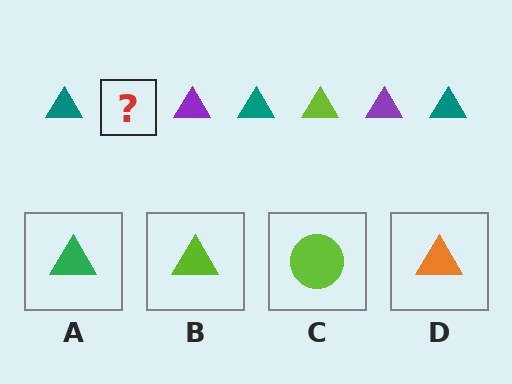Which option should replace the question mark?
Option B.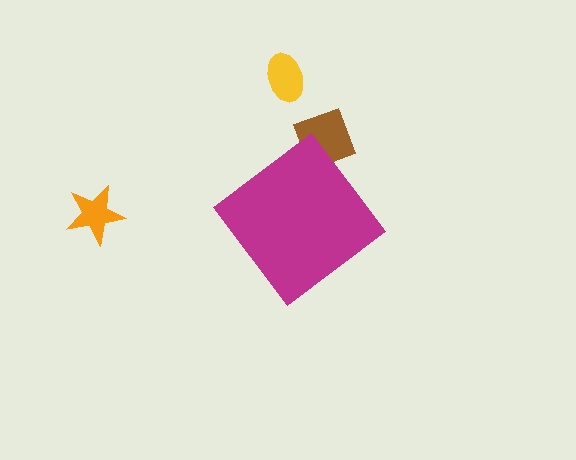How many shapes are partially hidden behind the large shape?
1 shape is partially hidden.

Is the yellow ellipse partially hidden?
No, the yellow ellipse is fully visible.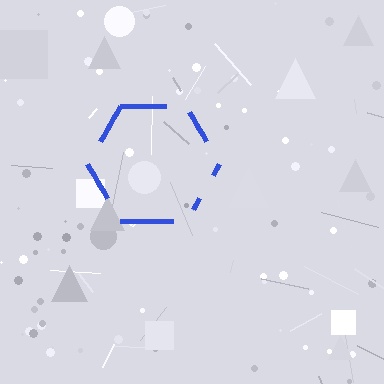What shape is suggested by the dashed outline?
The dashed outline suggests a hexagon.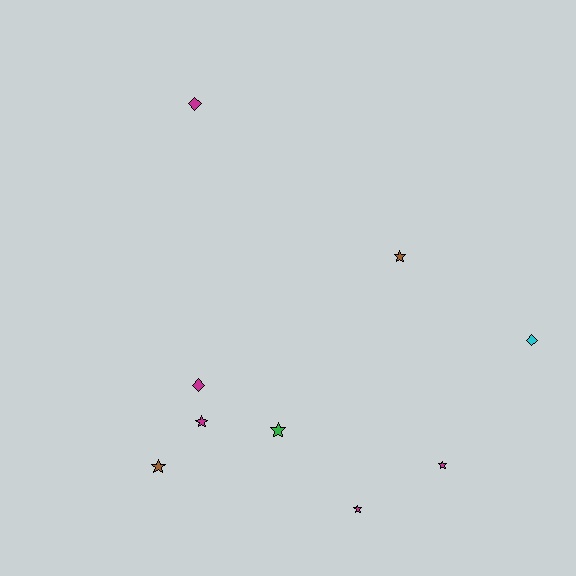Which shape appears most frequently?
Star, with 6 objects.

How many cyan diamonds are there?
There is 1 cyan diamond.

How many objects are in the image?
There are 9 objects.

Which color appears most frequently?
Magenta, with 5 objects.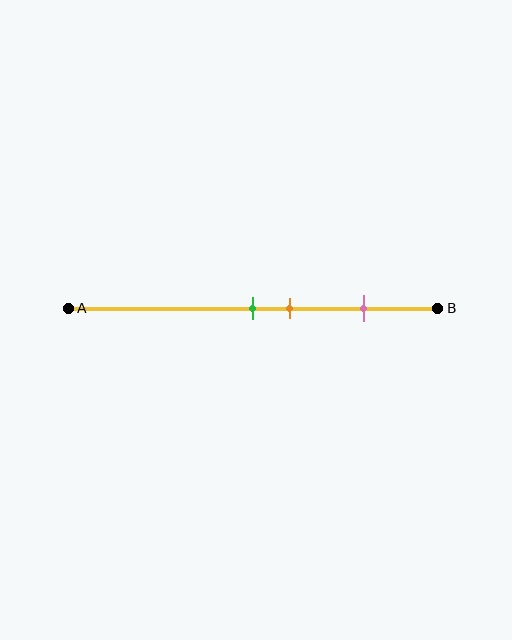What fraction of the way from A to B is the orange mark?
The orange mark is approximately 60% (0.6) of the way from A to B.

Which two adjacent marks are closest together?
The green and orange marks are the closest adjacent pair.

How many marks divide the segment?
There are 3 marks dividing the segment.